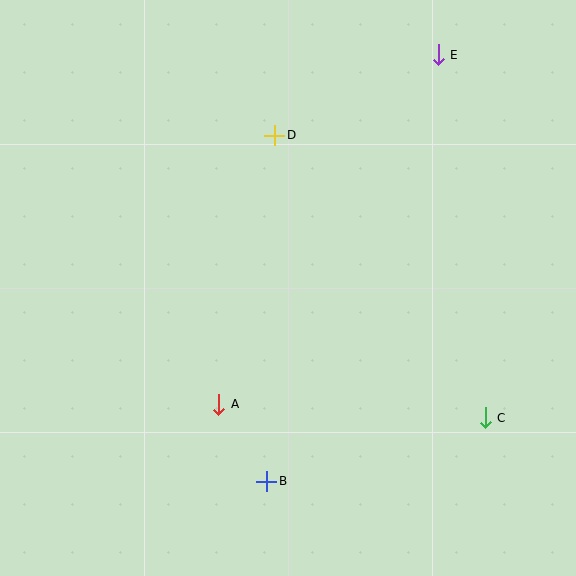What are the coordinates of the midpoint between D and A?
The midpoint between D and A is at (247, 270).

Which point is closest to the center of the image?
Point A at (219, 404) is closest to the center.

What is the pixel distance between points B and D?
The distance between B and D is 347 pixels.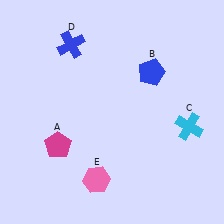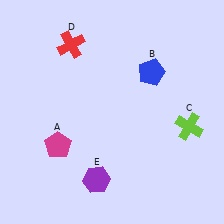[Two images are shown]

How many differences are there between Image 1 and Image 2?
There are 3 differences between the two images.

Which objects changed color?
C changed from cyan to lime. D changed from blue to red. E changed from pink to purple.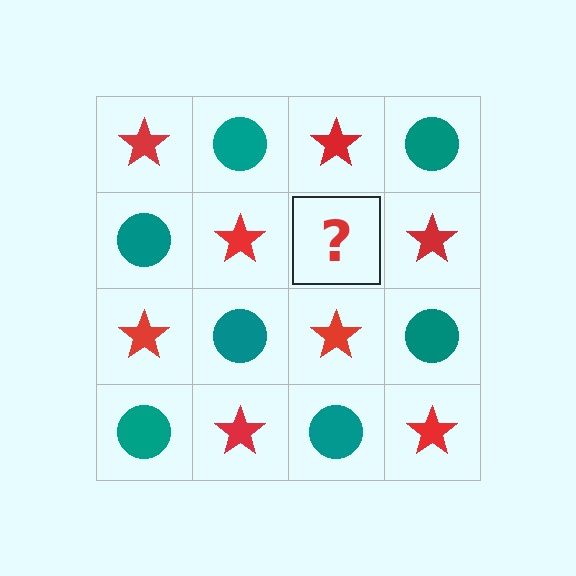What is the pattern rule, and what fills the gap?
The rule is that it alternates red star and teal circle in a checkerboard pattern. The gap should be filled with a teal circle.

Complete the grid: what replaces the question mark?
The question mark should be replaced with a teal circle.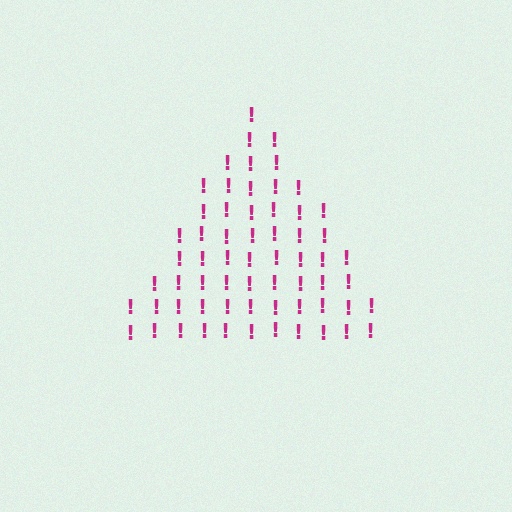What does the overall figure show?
The overall figure shows a triangle.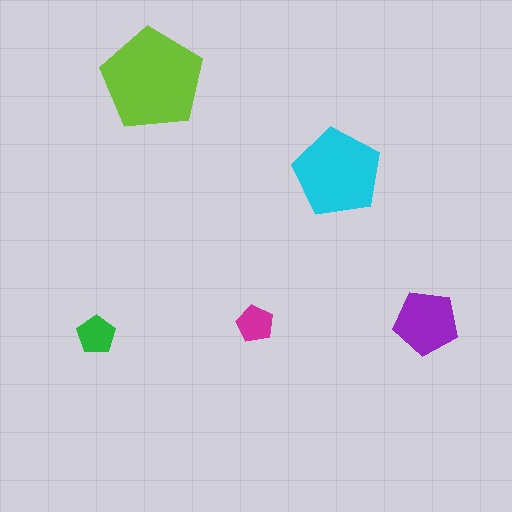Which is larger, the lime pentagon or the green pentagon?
The lime one.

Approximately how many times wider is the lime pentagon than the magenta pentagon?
About 2.5 times wider.